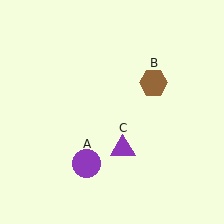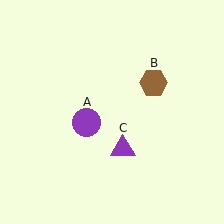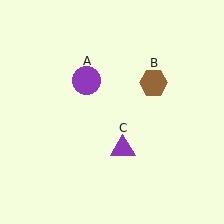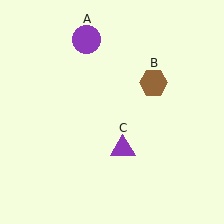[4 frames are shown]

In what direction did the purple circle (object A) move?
The purple circle (object A) moved up.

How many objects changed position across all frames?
1 object changed position: purple circle (object A).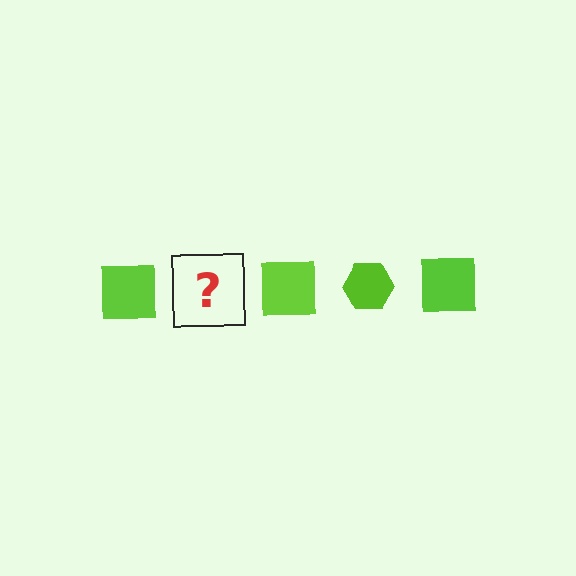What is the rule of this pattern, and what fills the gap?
The rule is that the pattern cycles through square, hexagon shapes in lime. The gap should be filled with a lime hexagon.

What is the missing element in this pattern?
The missing element is a lime hexagon.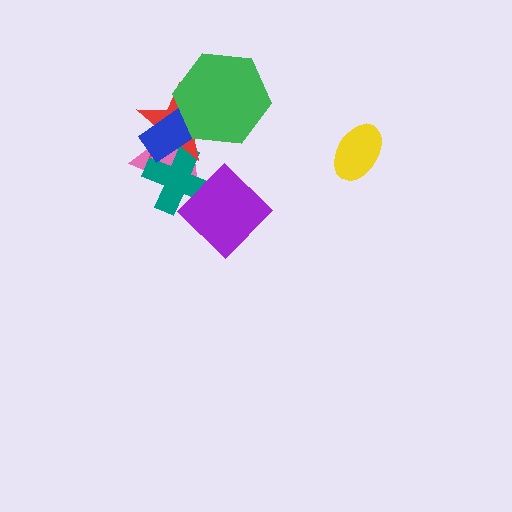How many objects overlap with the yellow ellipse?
0 objects overlap with the yellow ellipse.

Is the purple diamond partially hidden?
No, no other shape covers it.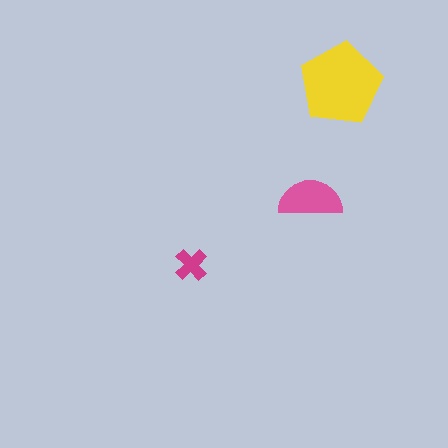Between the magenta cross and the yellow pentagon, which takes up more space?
The yellow pentagon.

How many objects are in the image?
There are 3 objects in the image.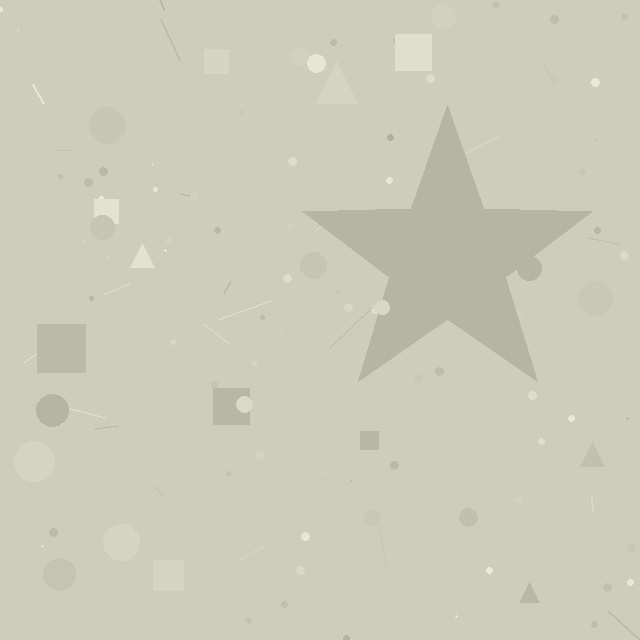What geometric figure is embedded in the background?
A star is embedded in the background.